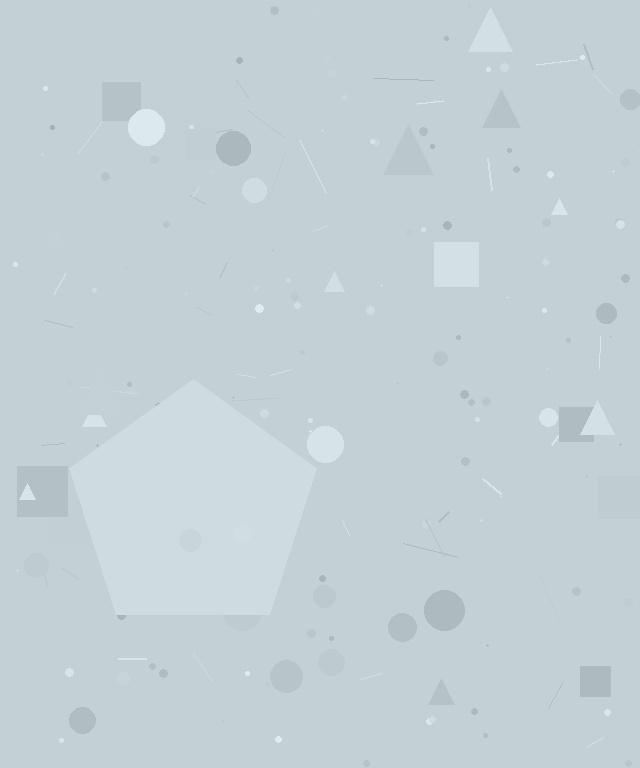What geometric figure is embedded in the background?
A pentagon is embedded in the background.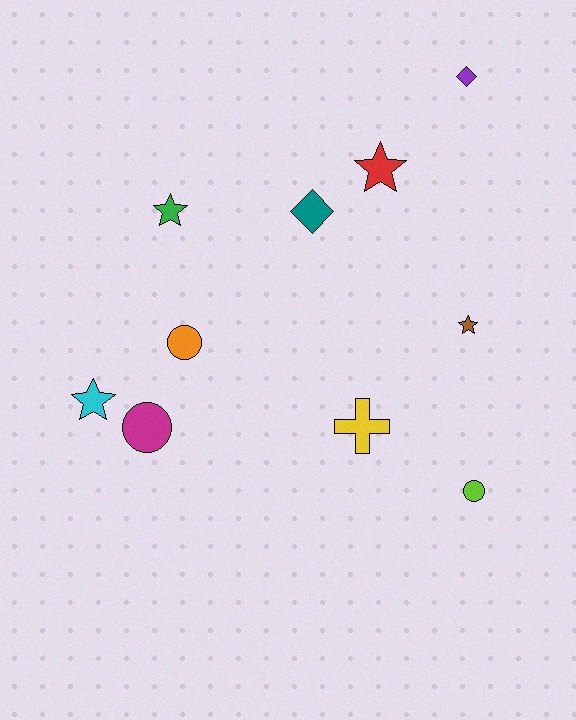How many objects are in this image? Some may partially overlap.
There are 10 objects.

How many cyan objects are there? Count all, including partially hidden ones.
There is 1 cyan object.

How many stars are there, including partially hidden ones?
There are 4 stars.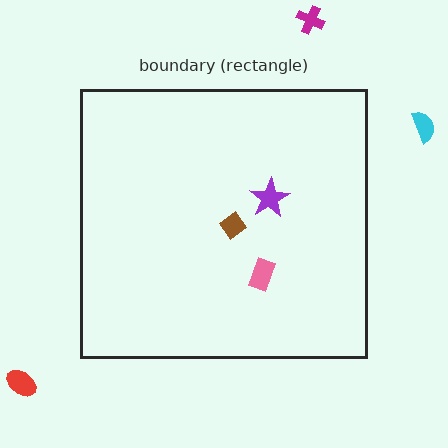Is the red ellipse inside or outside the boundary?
Outside.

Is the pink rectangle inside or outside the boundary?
Inside.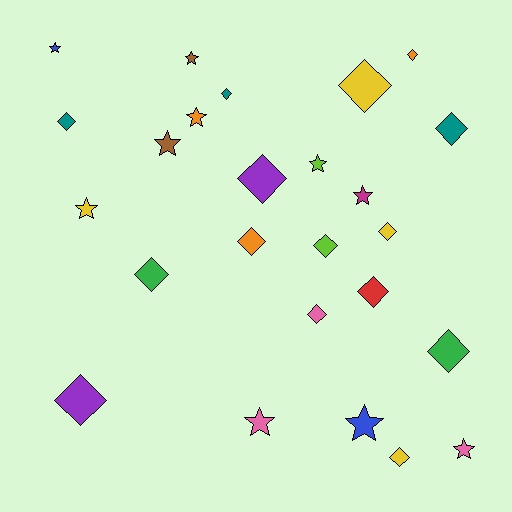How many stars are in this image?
There are 10 stars.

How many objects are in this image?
There are 25 objects.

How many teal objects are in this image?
There are 3 teal objects.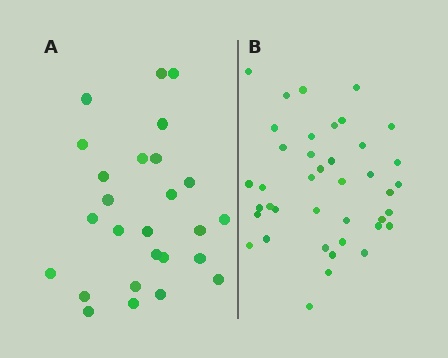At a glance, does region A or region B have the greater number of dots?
Region B (the right region) has more dots.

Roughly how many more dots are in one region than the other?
Region B has approximately 15 more dots than region A.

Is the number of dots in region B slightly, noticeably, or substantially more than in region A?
Region B has substantially more. The ratio is roughly 1.5 to 1.